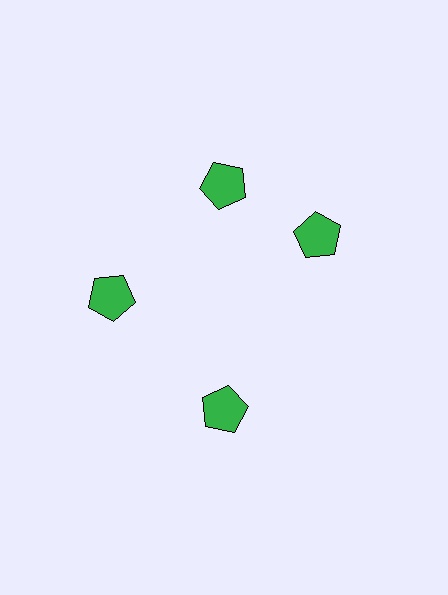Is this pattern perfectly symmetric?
No. The 4 green pentagons are arranged in a ring, but one element near the 3 o'clock position is rotated out of alignment along the ring, breaking the 4-fold rotational symmetry.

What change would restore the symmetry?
The symmetry would be restored by rotating it back into even spacing with its neighbors so that all 4 pentagons sit at equal angles and equal distance from the center.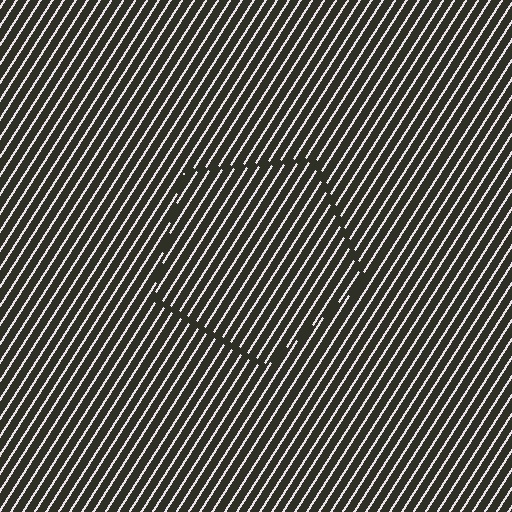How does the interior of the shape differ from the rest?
The interior of the shape contains the same grating, shifted by half a period — the contour is defined by the phase discontinuity where line-ends from the inner and outer gratings abut.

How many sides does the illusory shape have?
5 sides — the line-ends trace a pentagon.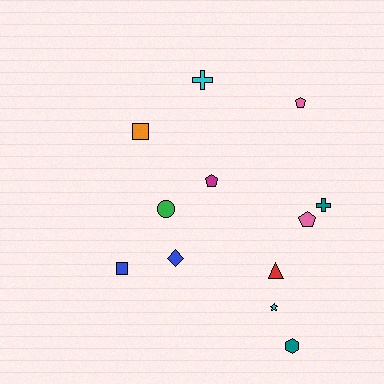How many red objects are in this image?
There is 1 red object.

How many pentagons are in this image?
There are 3 pentagons.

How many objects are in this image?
There are 12 objects.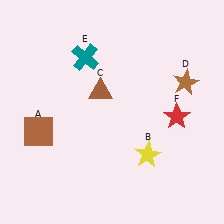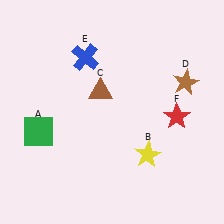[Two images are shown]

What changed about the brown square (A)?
In Image 1, A is brown. In Image 2, it changed to green.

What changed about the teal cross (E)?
In Image 1, E is teal. In Image 2, it changed to blue.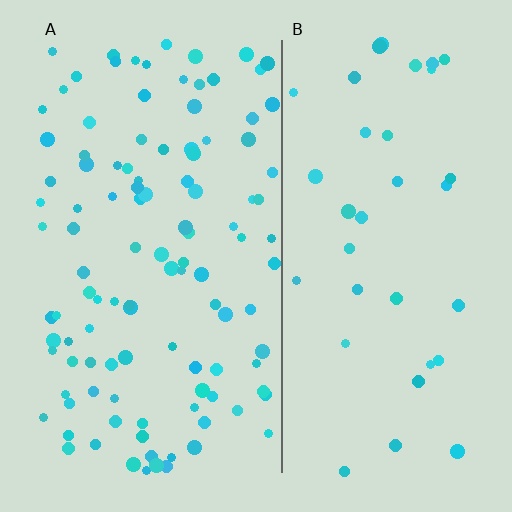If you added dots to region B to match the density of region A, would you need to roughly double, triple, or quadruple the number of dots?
Approximately triple.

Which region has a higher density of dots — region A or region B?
A (the left).